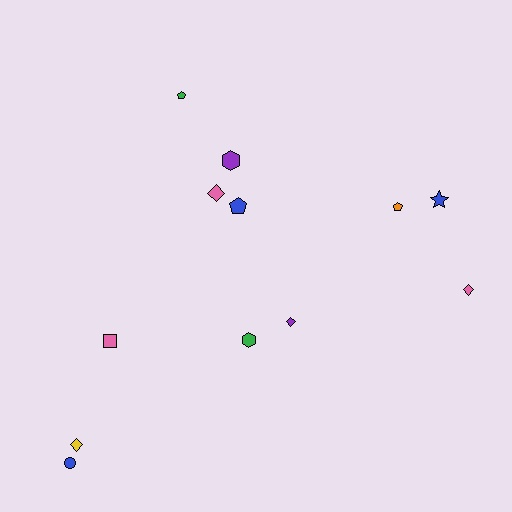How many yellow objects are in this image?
There is 1 yellow object.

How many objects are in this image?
There are 12 objects.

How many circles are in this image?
There is 1 circle.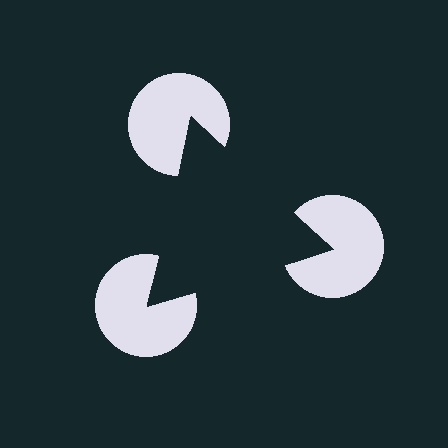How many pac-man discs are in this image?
There are 3 — one at each vertex of the illusory triangle.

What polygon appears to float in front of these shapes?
An illusory triangle — its edges are inferred from the aligned wedge cuts in the pac-man discs, not physically drawn.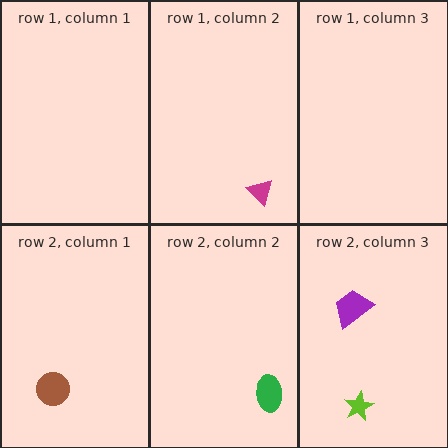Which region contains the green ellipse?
The row 2, column 2 region.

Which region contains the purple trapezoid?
The row 2, column 3 region.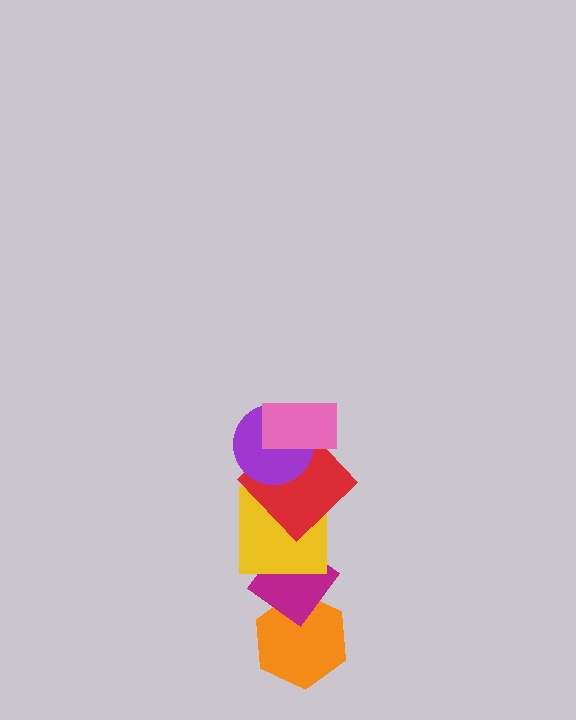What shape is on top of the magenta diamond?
The yellow square is on top of the magenta diamond.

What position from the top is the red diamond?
The red diamond is 3rd from the top.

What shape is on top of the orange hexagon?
The magenta diamond is on top of the orange hexagon.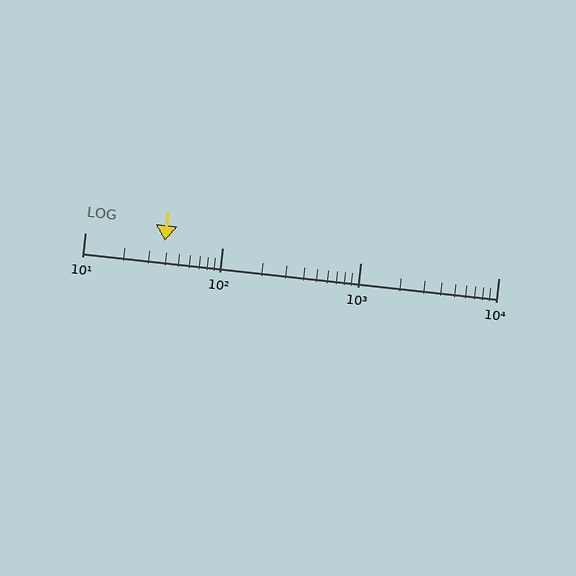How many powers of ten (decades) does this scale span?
The scale spans 3 decades, from 10 to 10000.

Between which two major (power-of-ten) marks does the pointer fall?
The pointer is between 10 and 100.